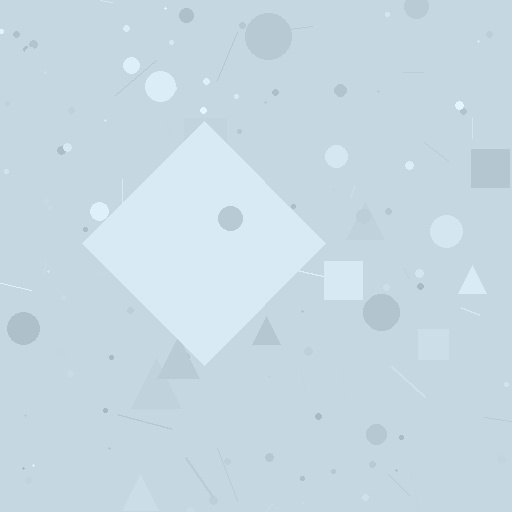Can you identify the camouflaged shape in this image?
The camouflaged shape is a diamond.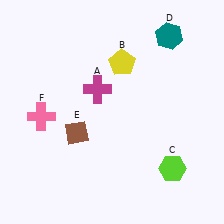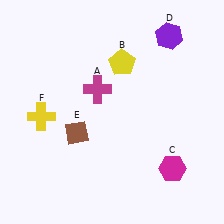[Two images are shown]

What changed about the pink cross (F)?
In Image 1, F is pink. In Image 2, it changed to yellow.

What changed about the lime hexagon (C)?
In Image 1, C is lime. In Image 2, it changed to magenta.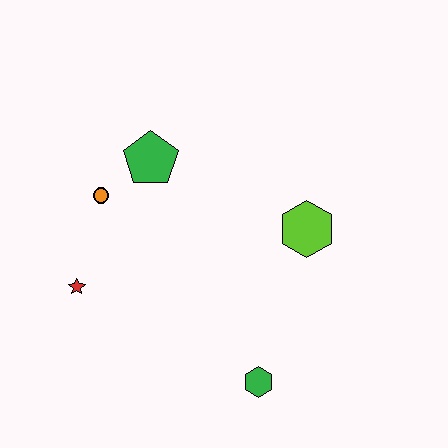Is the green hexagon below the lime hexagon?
Yes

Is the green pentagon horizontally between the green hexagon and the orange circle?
Yes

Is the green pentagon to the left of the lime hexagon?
Yes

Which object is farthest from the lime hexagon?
The red star is farthest from the lime hexagon.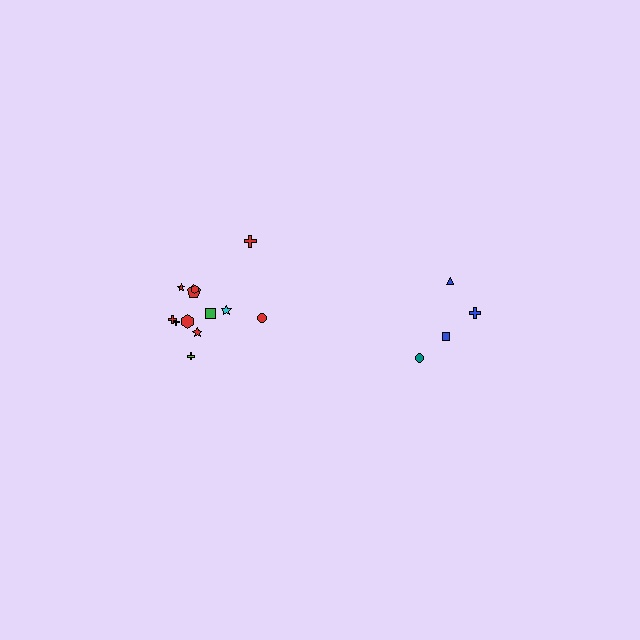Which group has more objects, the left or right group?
The left group.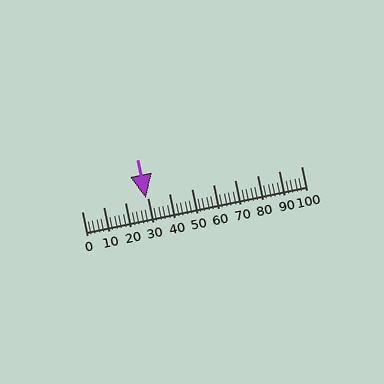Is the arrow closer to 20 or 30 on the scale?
The arrow is closer to 30.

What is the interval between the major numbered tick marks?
The major tick marks are spaced 10 units apart.